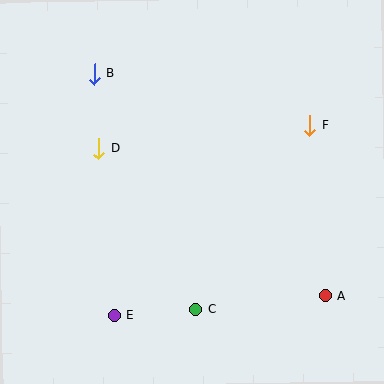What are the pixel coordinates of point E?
Point E is at (114, 316).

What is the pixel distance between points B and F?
The distance between B and F is 221 pixels.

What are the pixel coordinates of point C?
Point C is at (196, 309).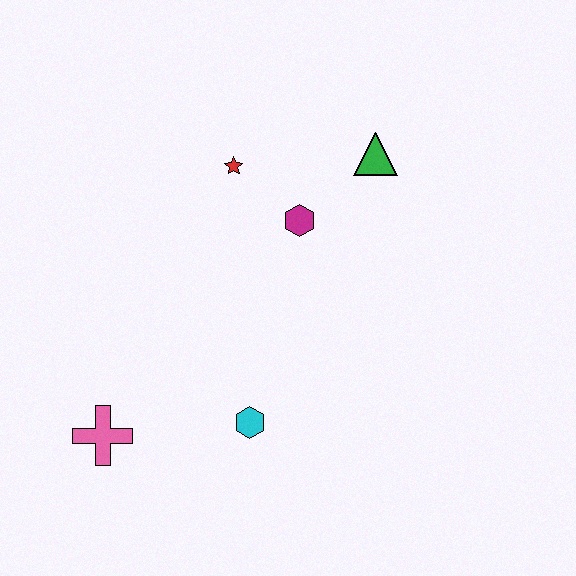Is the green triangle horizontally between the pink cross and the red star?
No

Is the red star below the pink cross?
No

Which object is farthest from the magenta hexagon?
The pink cross is farthest from the magenta hexagon.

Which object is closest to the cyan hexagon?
The pink cross is closest to the cyan hexagon.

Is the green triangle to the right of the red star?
Yes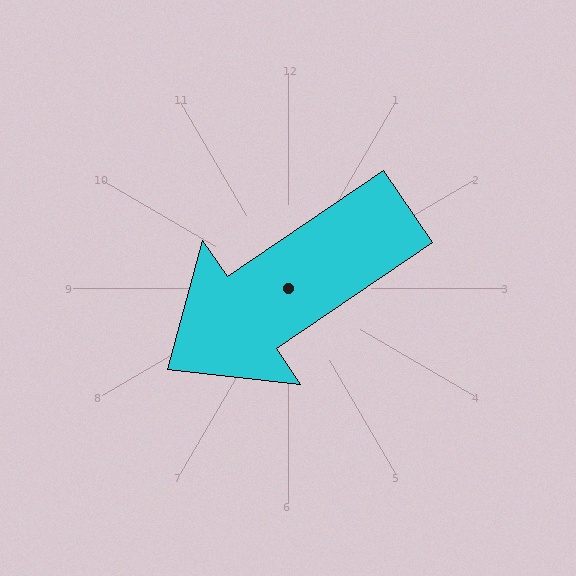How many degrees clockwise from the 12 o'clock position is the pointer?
Approximately 236 degrees.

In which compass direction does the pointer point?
Southwest.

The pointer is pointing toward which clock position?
Roughly 8 o'clock.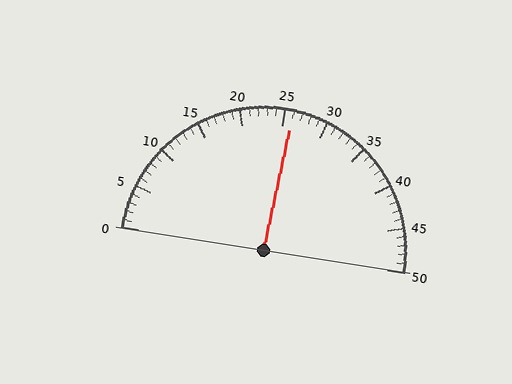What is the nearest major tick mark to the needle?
The nearest major tick mark is 25.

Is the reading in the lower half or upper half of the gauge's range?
The reading is in the upper half of the range (0 to 50).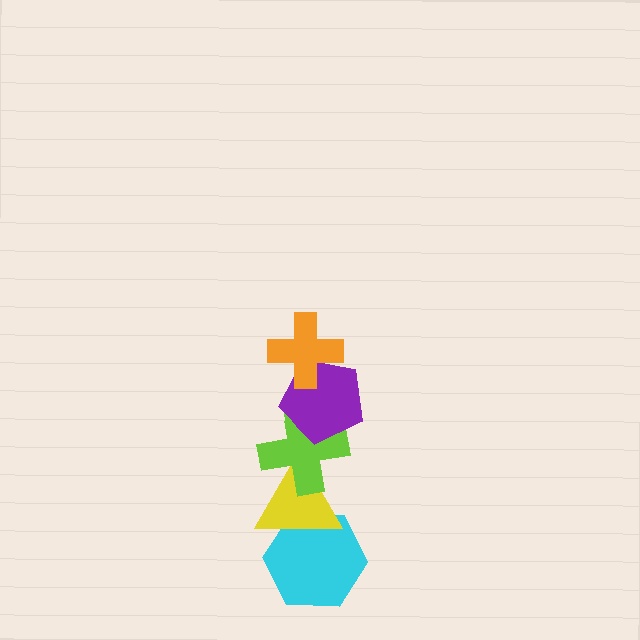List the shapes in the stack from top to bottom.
From top to bottom: the orange cross, the purple pentagon, the lime cross, the yellow triangle, the cyan hexagon.